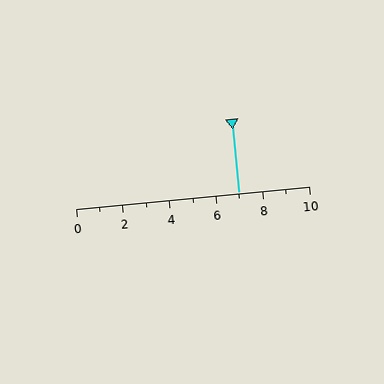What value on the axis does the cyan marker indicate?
The marker indicates approximately 7.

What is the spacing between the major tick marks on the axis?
The major ticks are spaced 2 apart.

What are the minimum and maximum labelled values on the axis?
The axis runs from 0 to 10.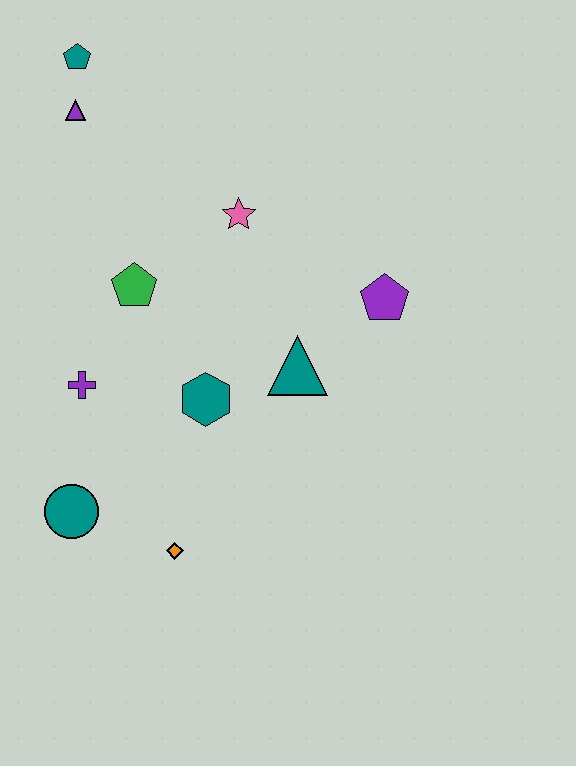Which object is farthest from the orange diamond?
The teal pentagon is farthest from the orange diamond.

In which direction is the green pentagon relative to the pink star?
The green pentagon is to the left of the pink star.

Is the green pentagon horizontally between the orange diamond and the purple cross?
Yes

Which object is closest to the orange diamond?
The teal circle is closest to the orange diamond.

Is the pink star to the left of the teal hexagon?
No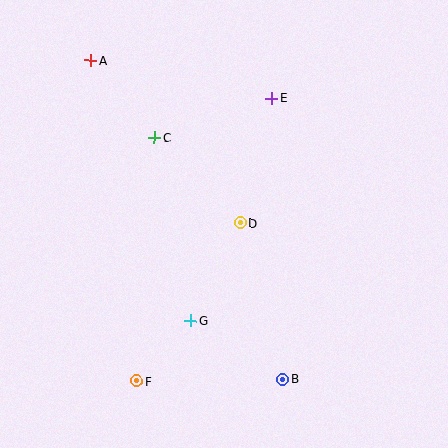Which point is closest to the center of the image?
Point D at (240, 223) is closest to the center.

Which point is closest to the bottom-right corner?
Point B is closest to the bottom-right corner.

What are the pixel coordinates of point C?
Point C is at (154, 137).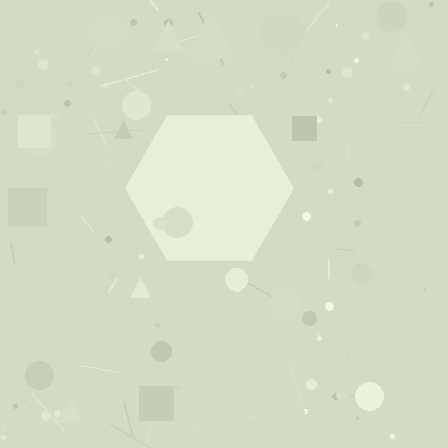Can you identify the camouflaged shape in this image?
The camouflaged shape is a hexagon.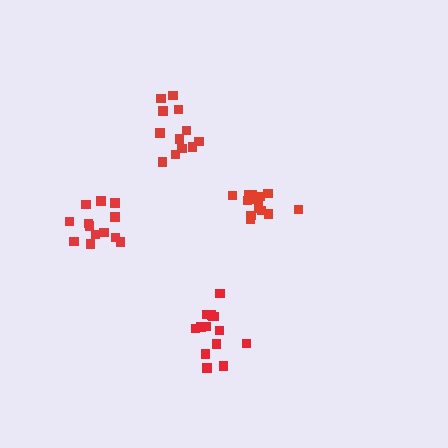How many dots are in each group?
Group 1: 14 dots, Group 2: 13 dots, Group 3: 12 dots, Group 4: 14 dots (53 total).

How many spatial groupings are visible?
There are 4 spatial groupings.